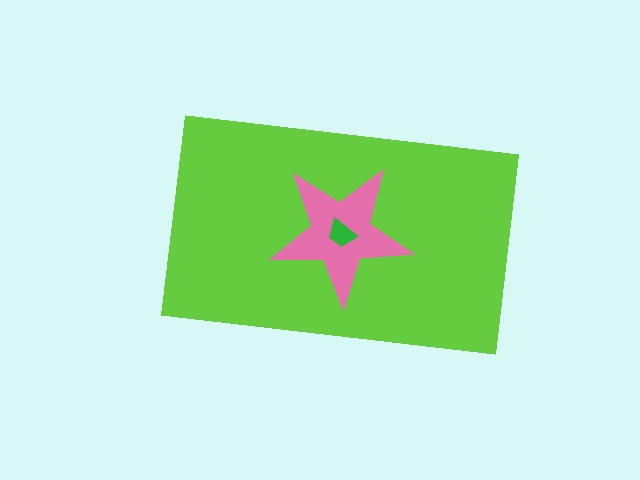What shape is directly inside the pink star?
The green trapezoid.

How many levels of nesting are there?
3.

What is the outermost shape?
The lime rectangle.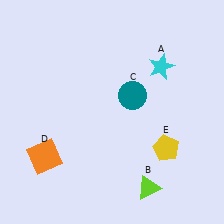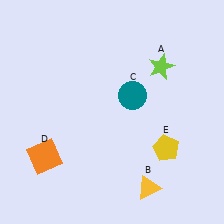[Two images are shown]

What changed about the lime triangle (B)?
In Image 1, B is lime. In Image 2, it changed to yellow.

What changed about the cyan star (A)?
In Image 1, A is cyan. In Image 2, it changed to lime.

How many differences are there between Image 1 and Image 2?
There are 2 differences between the two images.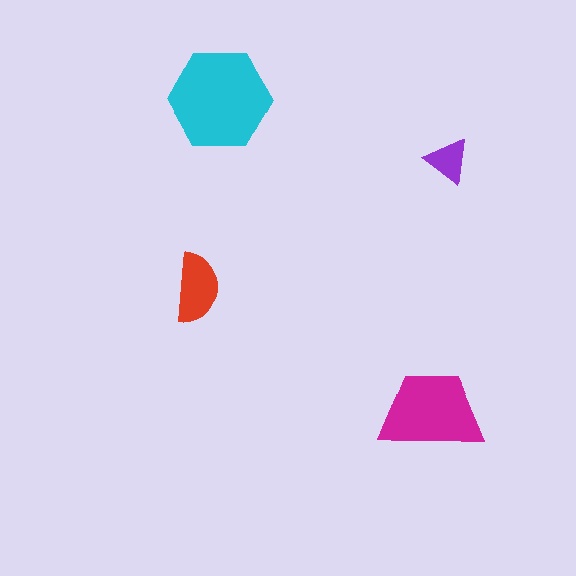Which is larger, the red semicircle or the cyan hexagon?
The cyan hexagon.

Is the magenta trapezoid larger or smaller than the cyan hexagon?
Smaller.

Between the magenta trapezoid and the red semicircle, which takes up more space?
The magenta trapezoid.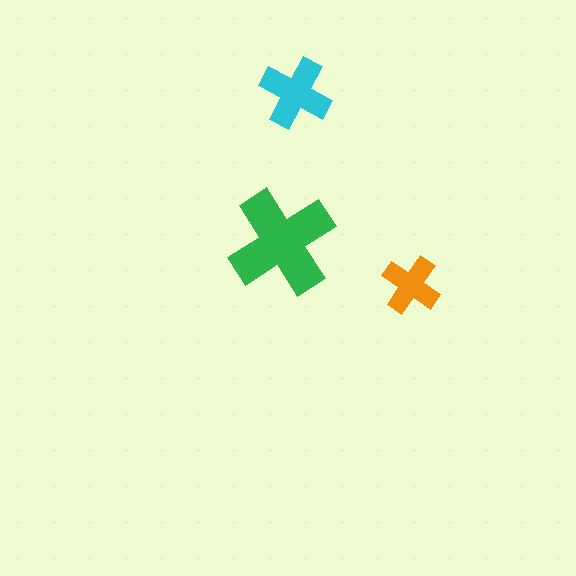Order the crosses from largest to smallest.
the green one, the cyan one, the orange one.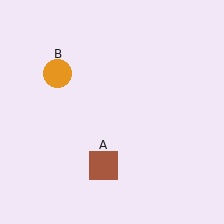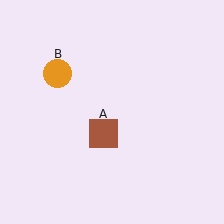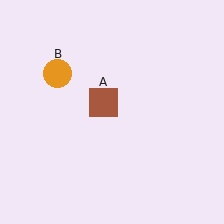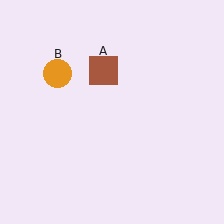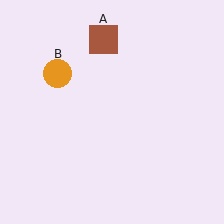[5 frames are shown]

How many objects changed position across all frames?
1 object changed position: brown square (object A).